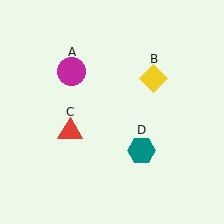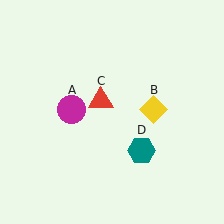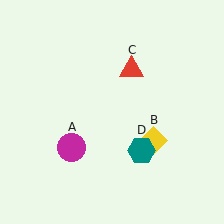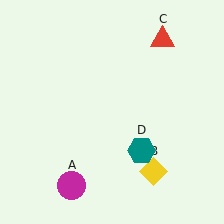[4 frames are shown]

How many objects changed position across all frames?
3 objects changed position: magenta circle (object A), yellow diamond (object B), red triangle (object C).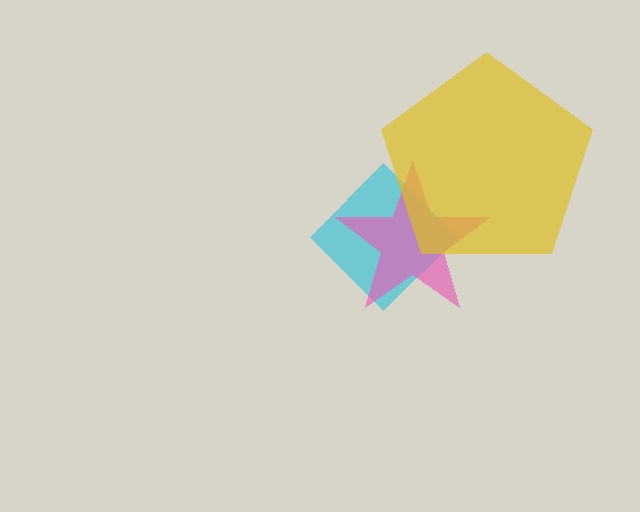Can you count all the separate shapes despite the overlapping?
Yes, there are 3 separate shapes.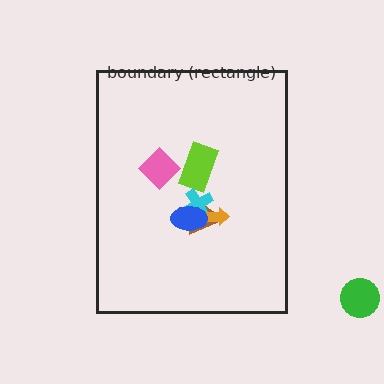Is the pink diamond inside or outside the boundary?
Inside.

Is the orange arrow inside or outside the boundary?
Inside.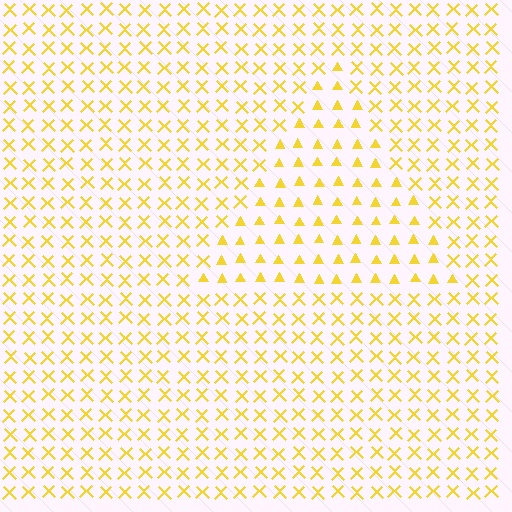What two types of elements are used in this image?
The image uses triangles inside the triangle region and X marks outside it.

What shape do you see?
I see a triangle.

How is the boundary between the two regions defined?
The boundary is defined by a change in element shape: triangles inside vs. X marks outside. All elements share the same color and spacing.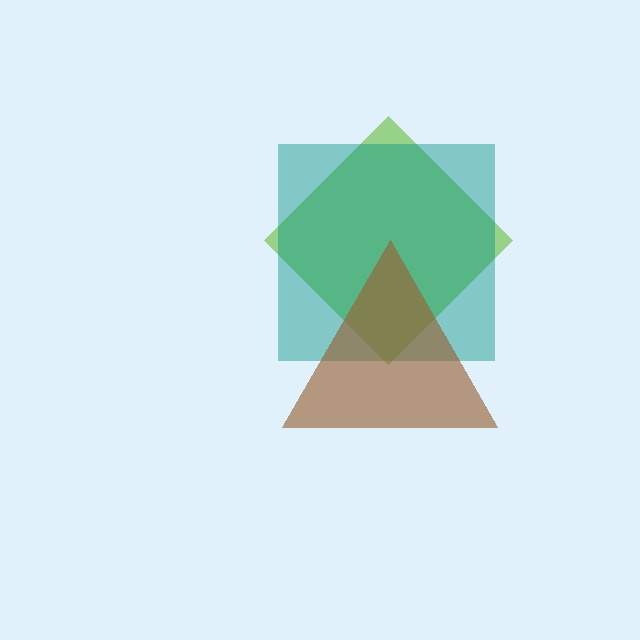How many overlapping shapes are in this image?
There are 3 overlapping shapes in the image.